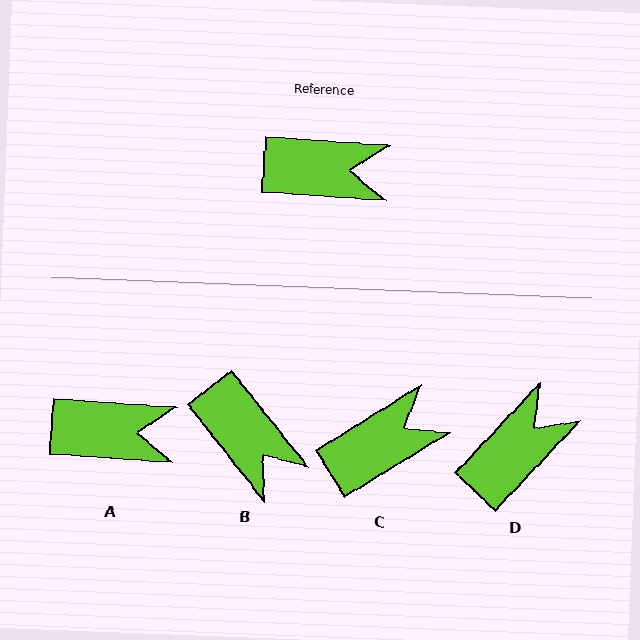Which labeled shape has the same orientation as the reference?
A.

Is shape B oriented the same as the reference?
No, it is off by about 47 degrees.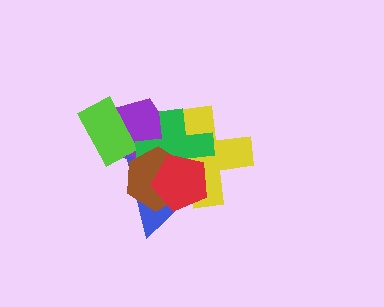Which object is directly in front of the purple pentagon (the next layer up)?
The lime rectangle is directly in front of the purple pentagon.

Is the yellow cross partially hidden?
Yes, it is partially covered by another shape.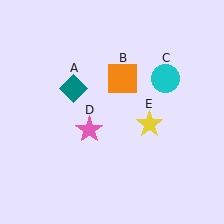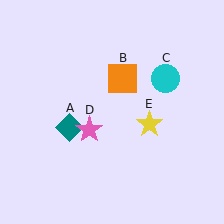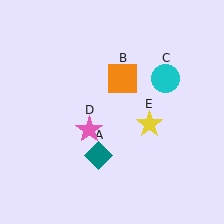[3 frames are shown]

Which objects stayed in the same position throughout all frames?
Orange square (object B) and cyan circle (object C) and pink star (object D) and yellow star (object E) remained stationary.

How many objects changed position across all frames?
1 object changed position: teal diamond (object A).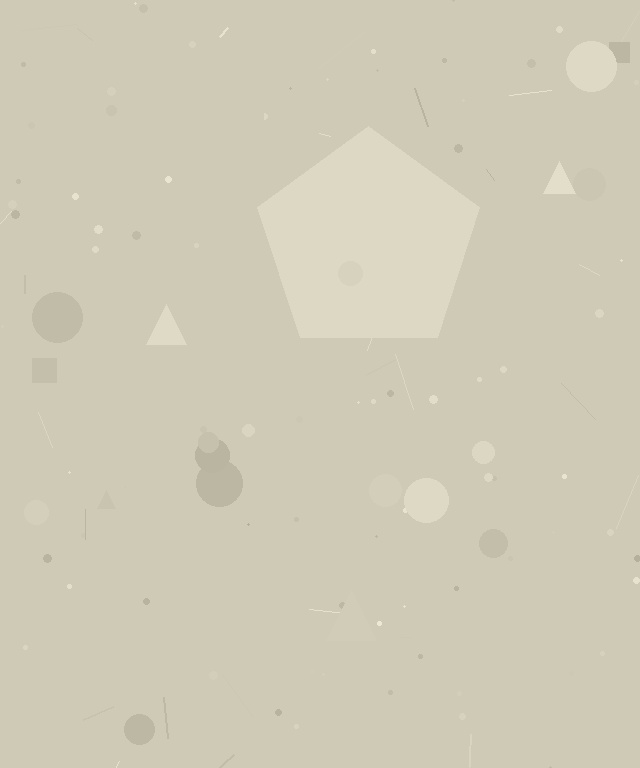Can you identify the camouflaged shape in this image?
The camouflaged shape is a pentagon.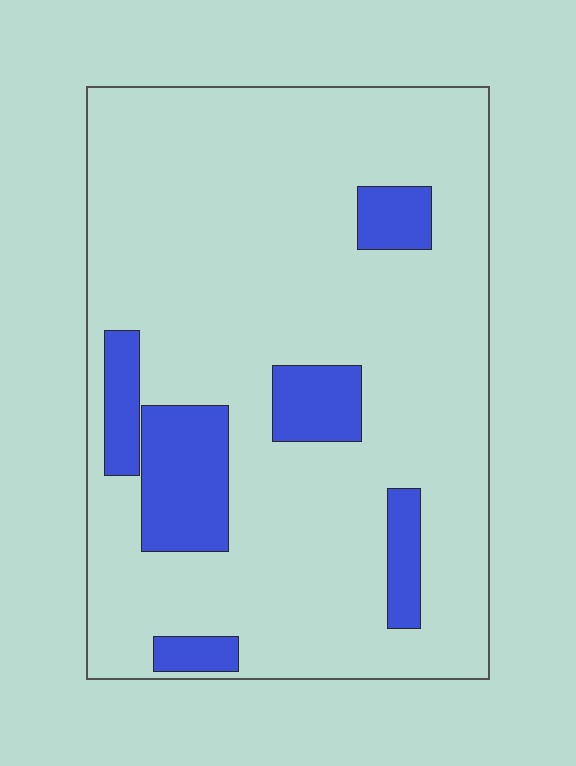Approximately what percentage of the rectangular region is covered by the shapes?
Approximately 15%.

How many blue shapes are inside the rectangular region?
6.